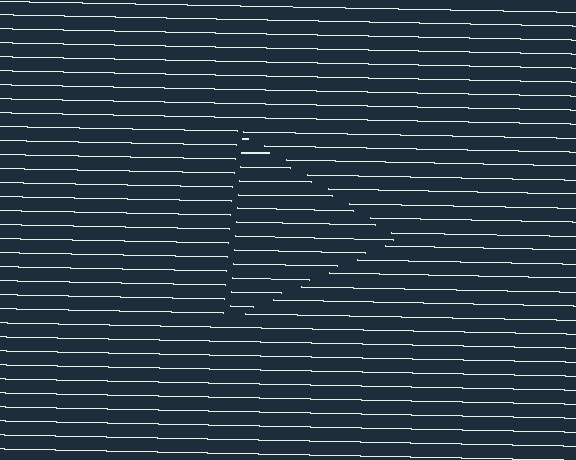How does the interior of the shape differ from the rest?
The interior of the shape contains the same grating, shifted by half a period — the contour is defined by the phase discontinuity where line-ends from the inner and outer gratings abut.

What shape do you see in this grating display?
An illusory triangle. The interior of the shape contains the same grating, shifted by half a period — the contour is defined by the phase discontinuity where line-ends from the inner and outer gratings abut.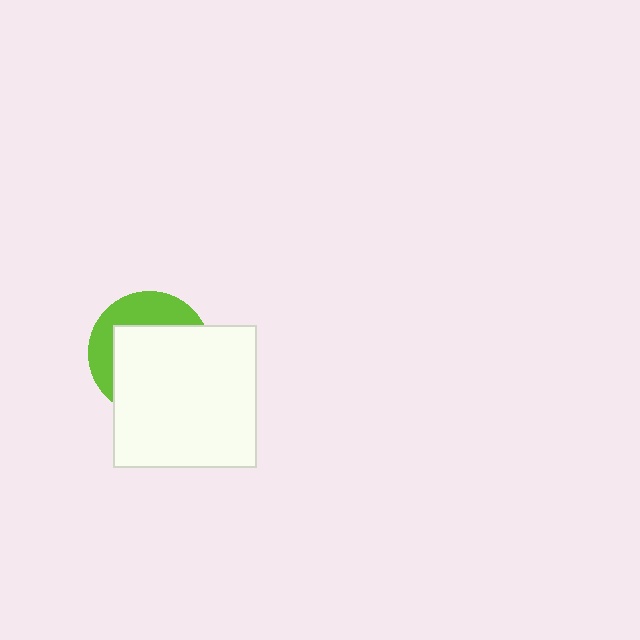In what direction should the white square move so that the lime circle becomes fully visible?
The white square should move toward the lower-right. That is the shortest direction to clear the overlap and leave the lime circle fully visible.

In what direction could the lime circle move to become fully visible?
The lime circle could move toward the upper-left. That would shift it out from behind the white square entirely.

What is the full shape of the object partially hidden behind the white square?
The partially hidden object is a lime circle.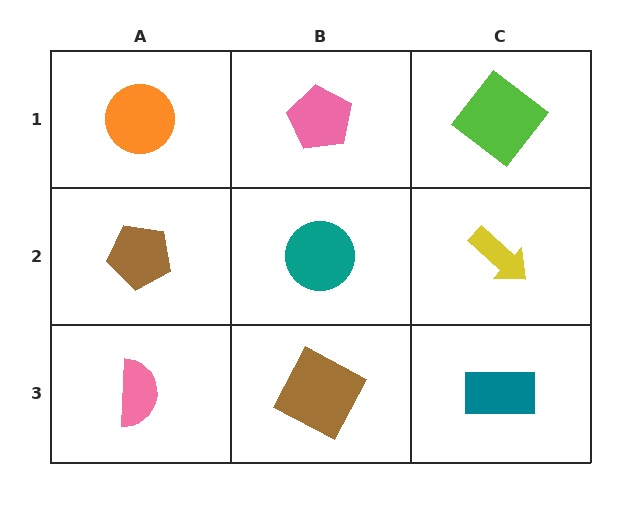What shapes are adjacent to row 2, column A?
An orange circle (row 1, column A), a pink semicircle (row 3, column A), a teal circle (row 2, column B).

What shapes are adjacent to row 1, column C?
A yellow arrow (row 2, column C), a pink pentagon (row 1, column B).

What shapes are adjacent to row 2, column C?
A lime diamond (row 1, column C), a teal rectangle (row 3, column C), a teal circle (row 2, column B).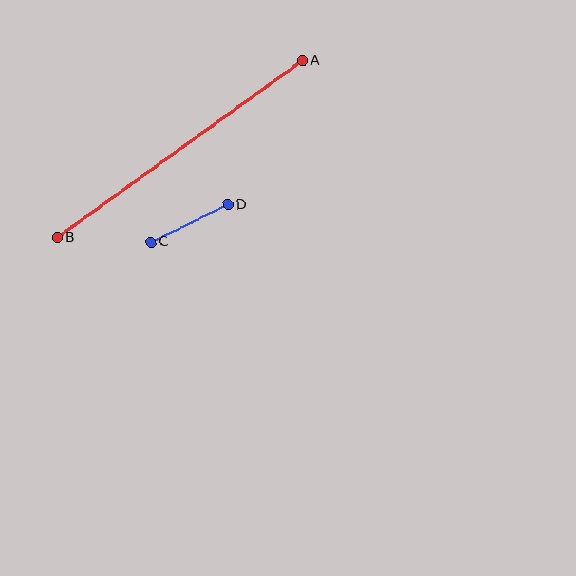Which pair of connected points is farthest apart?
Points A and B are farthest apart.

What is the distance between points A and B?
The distance is approximately 302 pixels.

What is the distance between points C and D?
The distance is approximately 86 pixels.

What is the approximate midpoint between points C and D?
The midpoint is at approximately (189, 224) pixels.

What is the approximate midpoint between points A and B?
The midpoint is at approximately (180, 149) pixels.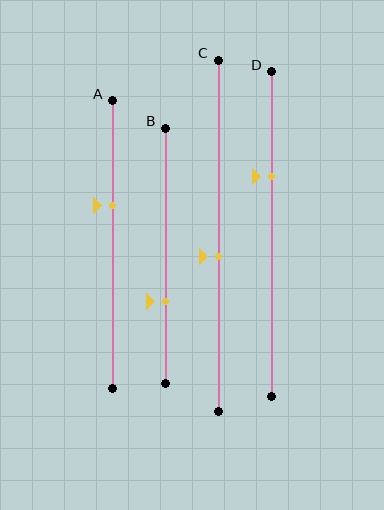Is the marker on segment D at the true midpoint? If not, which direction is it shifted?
No, the marker on segment D is shifted upward by about 18% of the segment length.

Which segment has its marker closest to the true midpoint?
Segment C has its marker closest to the true midpoint.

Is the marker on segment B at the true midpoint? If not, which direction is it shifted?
No, the marker on segment B is shifted downward by about 18% of the segment length.